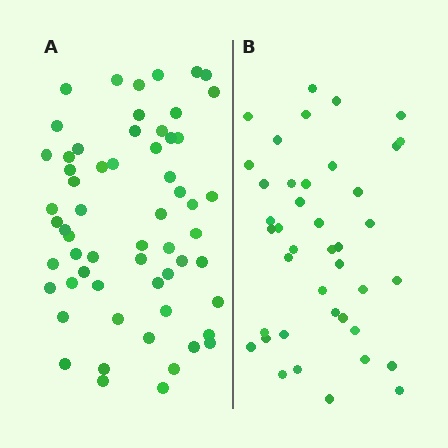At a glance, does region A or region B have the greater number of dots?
Region A (the left region) has more dots.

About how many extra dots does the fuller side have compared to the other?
Region A has approximately 20 more dots than region B.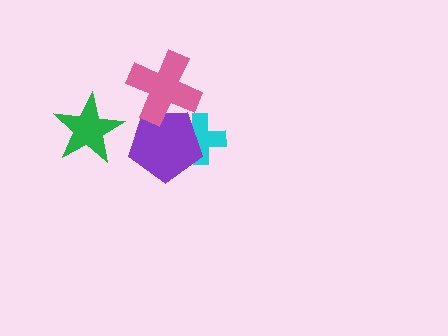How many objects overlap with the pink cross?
1 object overlaps with the pink cross.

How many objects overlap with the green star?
0 objects overlap with the green star.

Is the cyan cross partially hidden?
Yes, it is partially covered by another shape.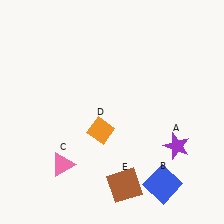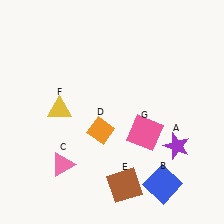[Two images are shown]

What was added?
A yellow triangle (F), a pink square (G) were added in Image 2.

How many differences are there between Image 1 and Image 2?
There are 2 differences between the two images.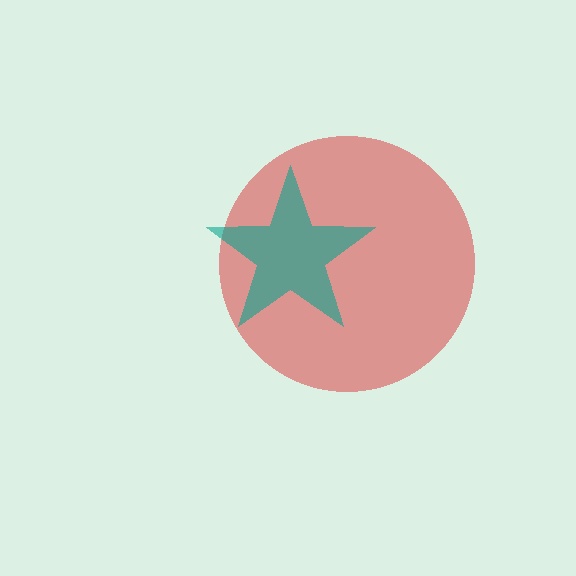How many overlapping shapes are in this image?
There are 2 overlapping shapes in the image.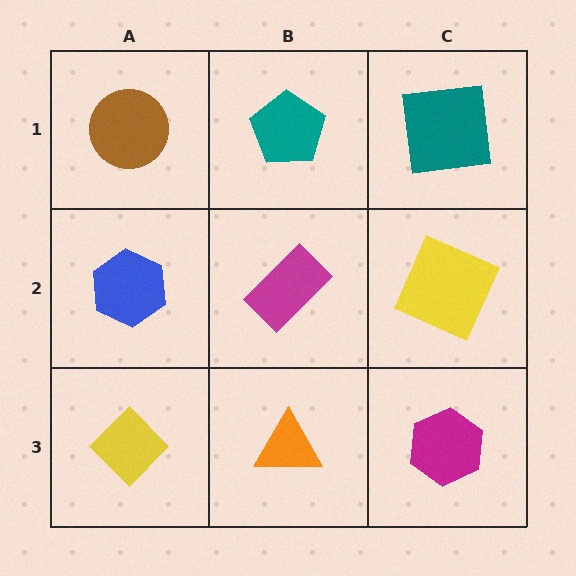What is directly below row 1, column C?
A yellow square.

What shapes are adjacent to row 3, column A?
A blue hexagon (row 2, column A), an orange triangle (row 3, column B).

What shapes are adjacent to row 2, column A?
A brown circle (row 1, column A), a yellow diamond (row 3, column A), a magenta rectangle (row 2, column B).